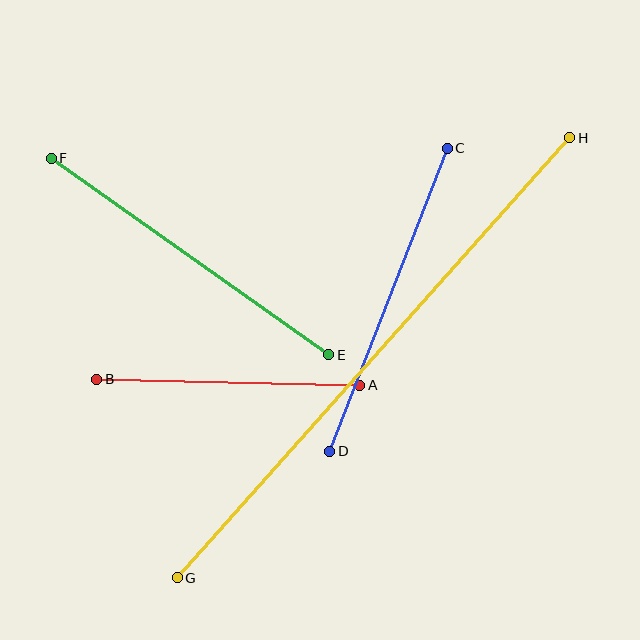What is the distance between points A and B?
The distance is approximately 263 pixels.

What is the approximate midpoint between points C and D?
The midpoint is at approximately (388, 300) pixels.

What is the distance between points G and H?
The distance is approximately 589 pixels.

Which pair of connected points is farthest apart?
Points G and H are farthest apart.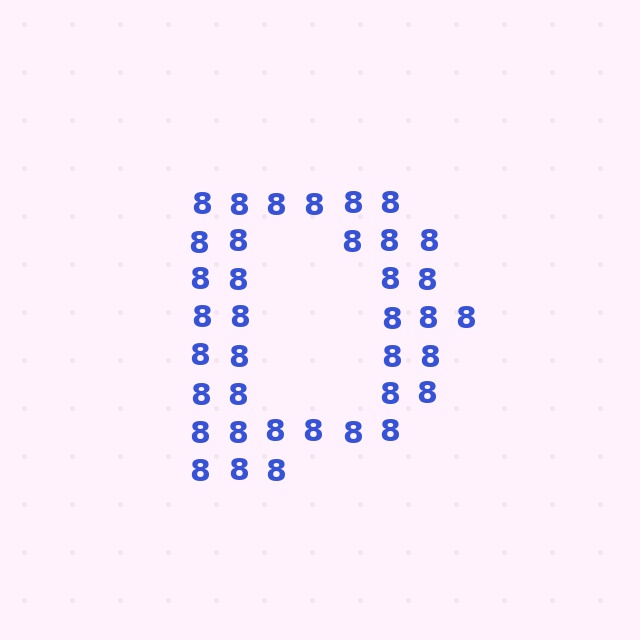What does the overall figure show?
The overall figure shows the letter D.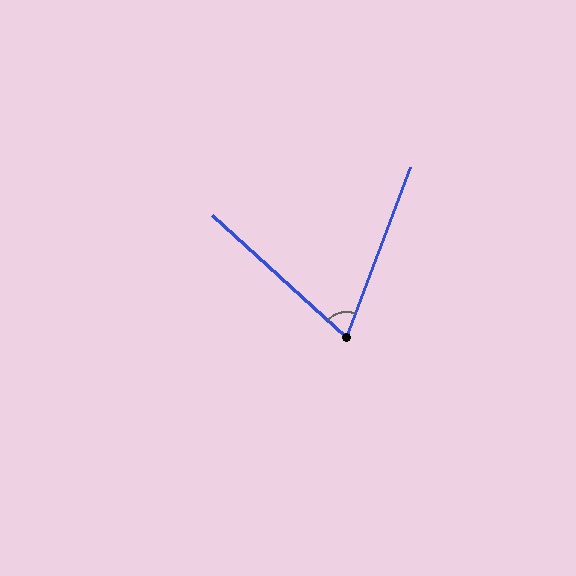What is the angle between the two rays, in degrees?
Approximately 68 degrees.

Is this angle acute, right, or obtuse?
It is acute.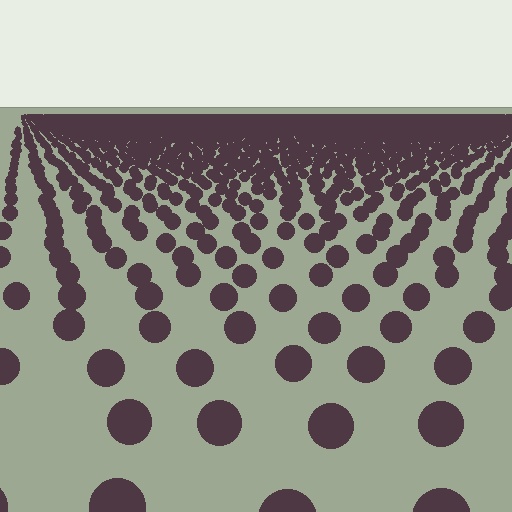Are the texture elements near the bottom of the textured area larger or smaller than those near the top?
Larger. Near the bottom, elements are closer to the viewer and appear at a bigger on-screen size.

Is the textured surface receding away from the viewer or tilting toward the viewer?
The surface is receding away from the viewer. Texture elements get smaller and denser toward the top.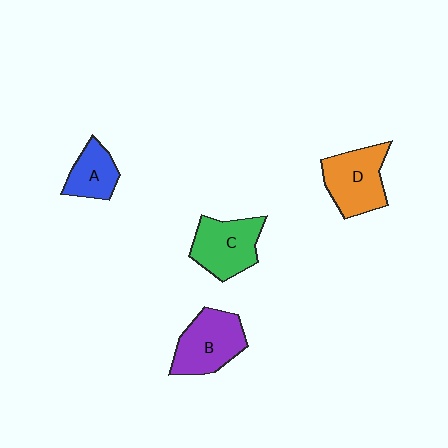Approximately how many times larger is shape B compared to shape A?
Approximately 1.6 times.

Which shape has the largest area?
Shape D (orange).